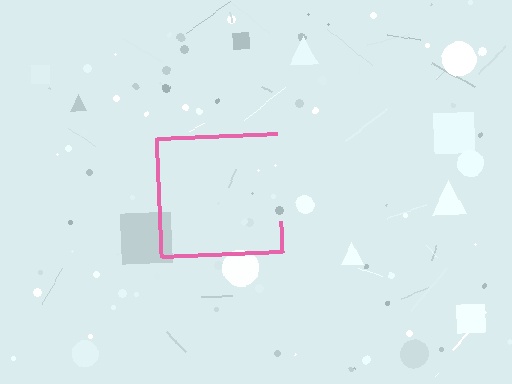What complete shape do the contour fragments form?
The contour fragments form a square.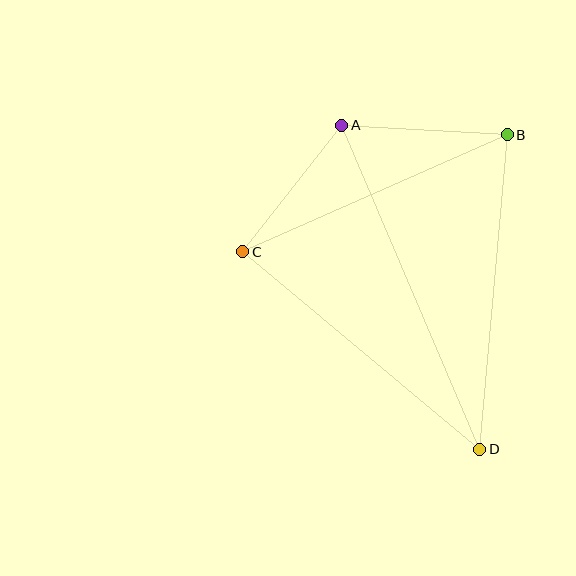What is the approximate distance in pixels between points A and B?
The distance between A and B is approximately 166 pixels.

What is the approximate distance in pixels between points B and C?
The distance between B and C is approximately 289 pixels.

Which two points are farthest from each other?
Points A and D are farthest from each other.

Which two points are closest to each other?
Points A and C are closest to each other.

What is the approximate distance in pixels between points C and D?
The distance between C and D is approximately 308 pixels.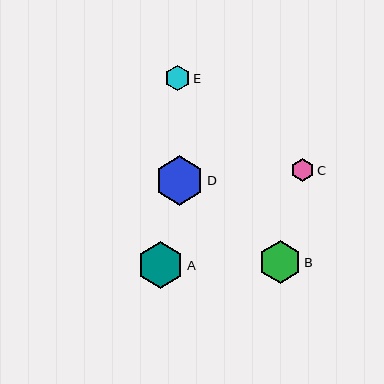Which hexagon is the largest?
Hexagon D is the largest with a size of approximately 49 pixels.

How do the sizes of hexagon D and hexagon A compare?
Hexagon D and hexagon A are approximately the same size.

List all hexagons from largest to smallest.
From largest to smallest: D, A, B, E, C.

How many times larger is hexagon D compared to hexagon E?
Hexagon D is approximately 1.9 times the size of hexagon E.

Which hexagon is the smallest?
Hexagon C is the smallest with a size of approximately 23 pixels.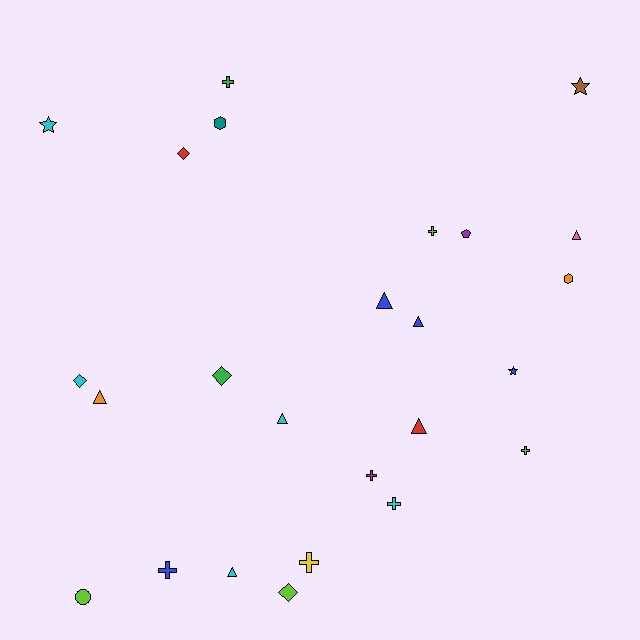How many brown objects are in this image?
There is 1 brown object.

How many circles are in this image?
There is 1 circle.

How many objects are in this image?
There are 25 objects.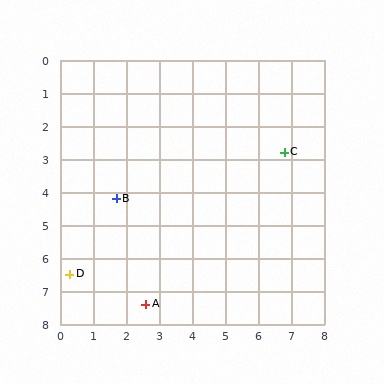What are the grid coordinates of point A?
Point A is at approximately (2.6, 7.4).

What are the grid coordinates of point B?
Point B is at approximately (1.7, 4.2).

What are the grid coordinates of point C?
Point C is at approximately (6.8, 2.8).